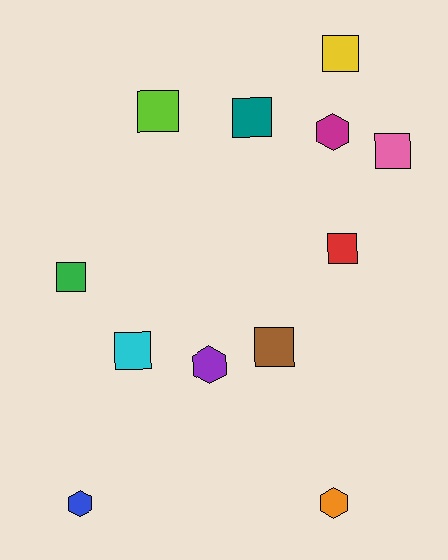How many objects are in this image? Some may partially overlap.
There are 12 objects.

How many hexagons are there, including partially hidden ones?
There are 4 hexagons.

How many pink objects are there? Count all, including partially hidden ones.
There is 1 pink object.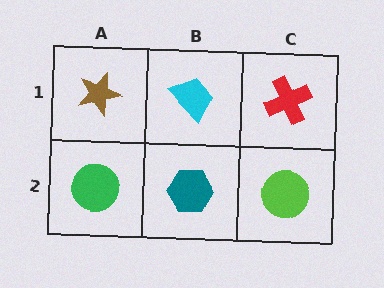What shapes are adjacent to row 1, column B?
A teal hexagon (row 2, column B), a brown star (row 1, column A), a red cross (row 1, column C).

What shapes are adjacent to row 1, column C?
A lime circle (row 2, column C), a cyan trapezoid (row 1, column B).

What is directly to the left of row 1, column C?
A cyan trapezoid.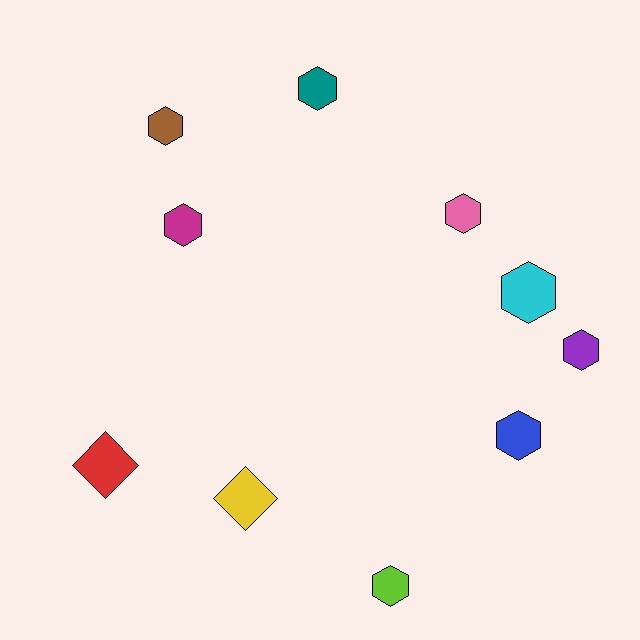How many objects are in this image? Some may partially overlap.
There are 10 objects.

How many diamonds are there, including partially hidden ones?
There are 2 diamonds.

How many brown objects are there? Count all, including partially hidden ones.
There is 1 brown object.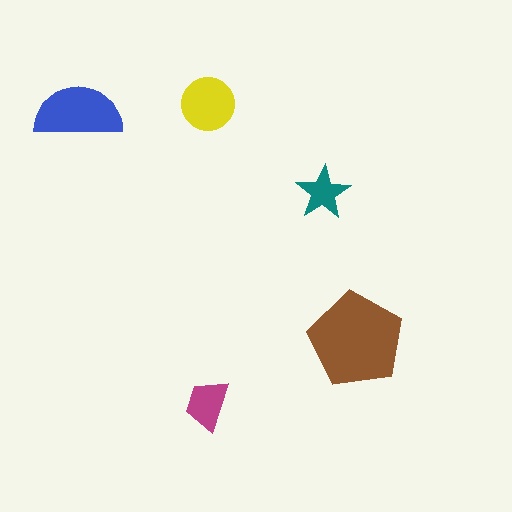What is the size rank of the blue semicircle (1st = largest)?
2nd.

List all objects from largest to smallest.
The brown pentagon, the blue semicircle, the yellow circle, the magenta trapezoid, the teal star.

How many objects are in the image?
There are 5 objects in the image.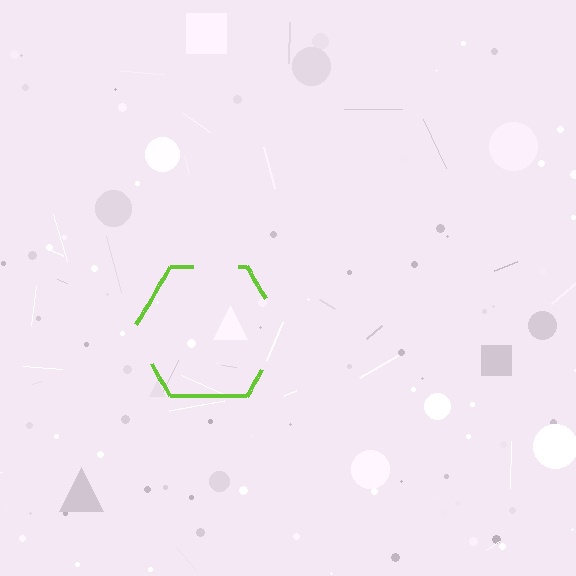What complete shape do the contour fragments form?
The contour fragments form a hexagon.